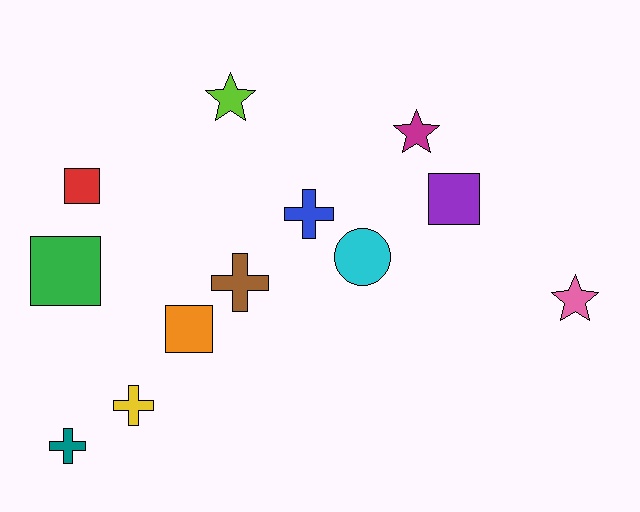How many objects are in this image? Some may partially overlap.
There are 12 objects.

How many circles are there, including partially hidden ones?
There is 1 circle.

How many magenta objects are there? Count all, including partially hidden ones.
There is 1 magenta object.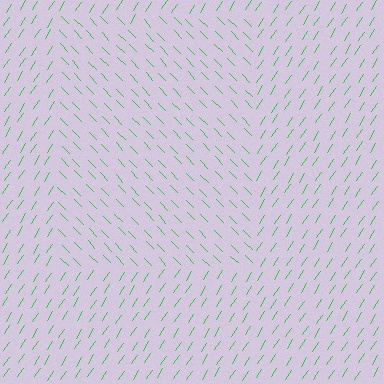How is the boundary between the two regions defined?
The boundary is defined purely by a change in line orientation (approximately 78 degrees difference). All lines are the same color and thickness.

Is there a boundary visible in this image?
Yes, there is a texture boundary formed by a change in line orientation.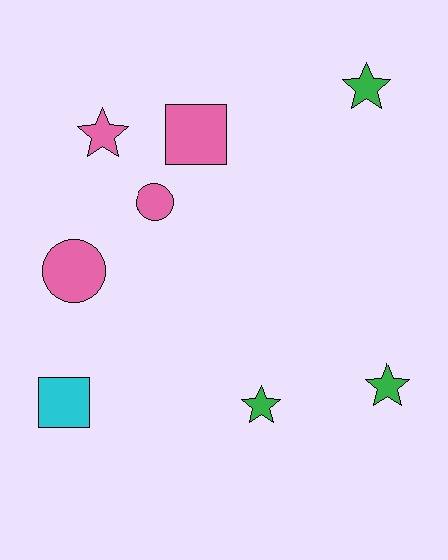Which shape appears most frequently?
Star, with 4 objects.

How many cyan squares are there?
There is 1 cyan square.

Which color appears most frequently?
Pink, with 4 objects.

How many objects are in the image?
There are 8 objects.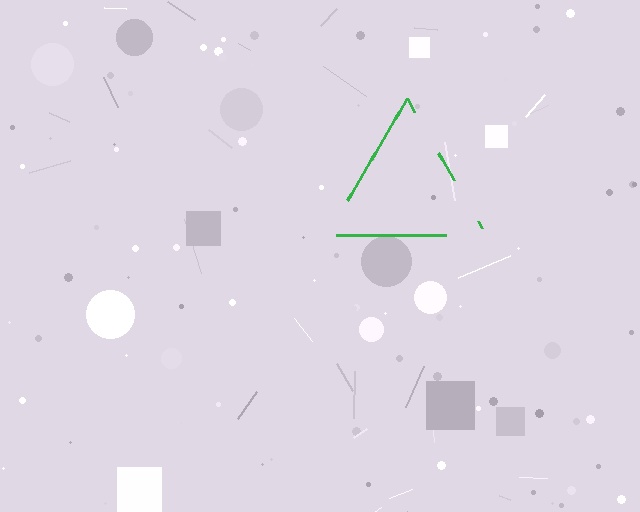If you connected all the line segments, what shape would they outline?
They would outline a triangle.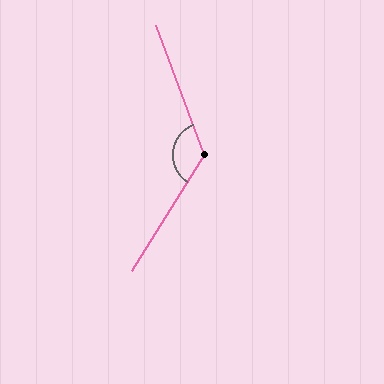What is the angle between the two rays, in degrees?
Approximately 128 degrees.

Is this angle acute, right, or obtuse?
It is obtuse.